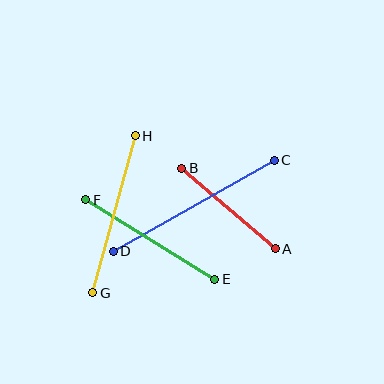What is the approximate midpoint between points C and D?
The midpoint is at approximately (194, 206) pixels.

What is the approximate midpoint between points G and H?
The midpoint is at approximately (114, 214) pixels.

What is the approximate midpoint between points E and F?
The midpoint is at approximately (150, 239) pixels.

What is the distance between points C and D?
The distance is approximately 185 pixels.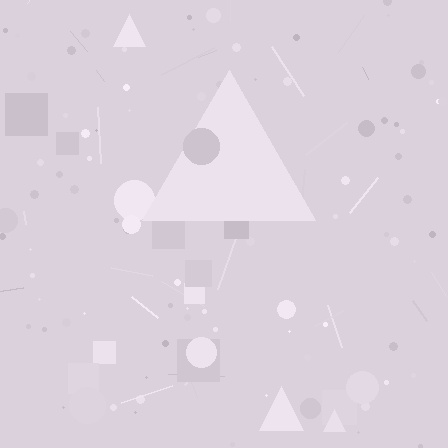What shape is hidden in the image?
A triangle is hidden in the image.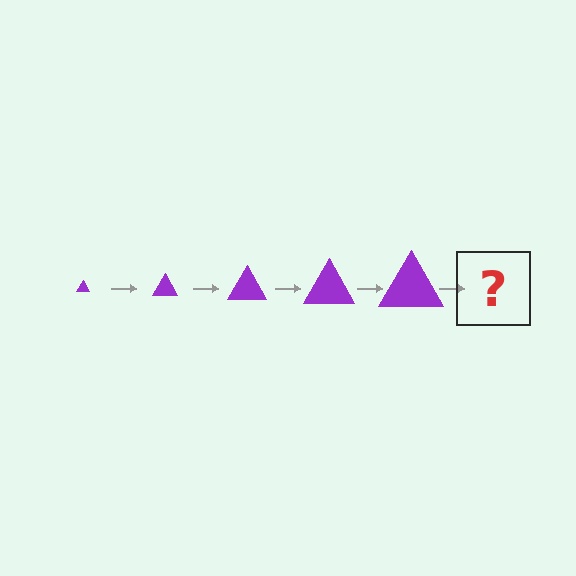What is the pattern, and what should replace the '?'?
The pattern is that the triangle gets progressively larger each step. The '?' should be a purple triangle, larger than the previous one.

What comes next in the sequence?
The next element should be a purple triangle, larger than the previous one.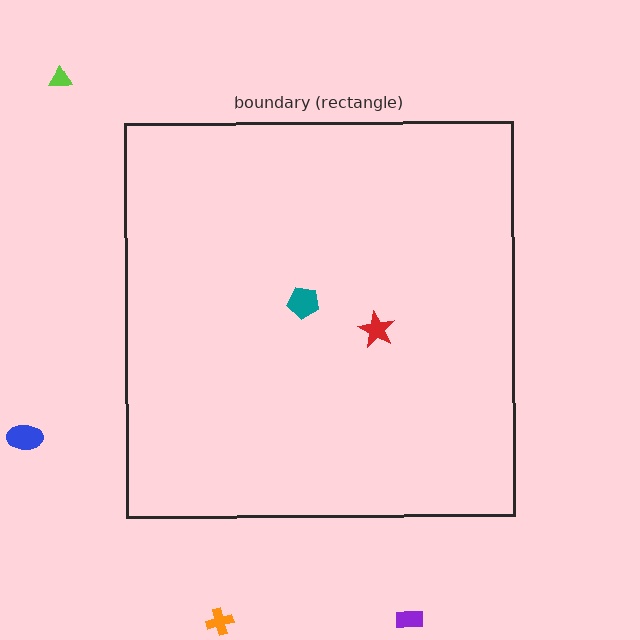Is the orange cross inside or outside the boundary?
Outside.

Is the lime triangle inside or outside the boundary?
Outside.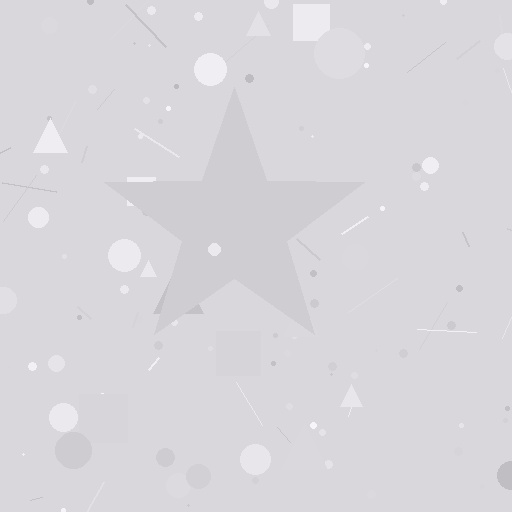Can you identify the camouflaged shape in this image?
The camouflaged shape is a star.